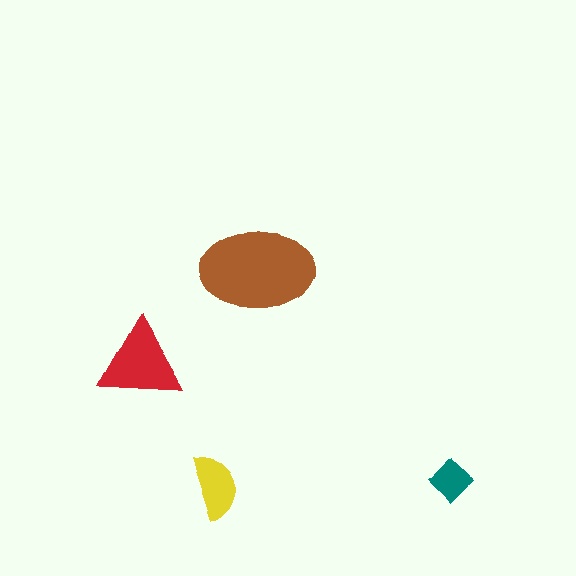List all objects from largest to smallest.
The brown ellipse, the red triangle, the yellow semicircle, the teal diamond.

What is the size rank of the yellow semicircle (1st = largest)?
3rd.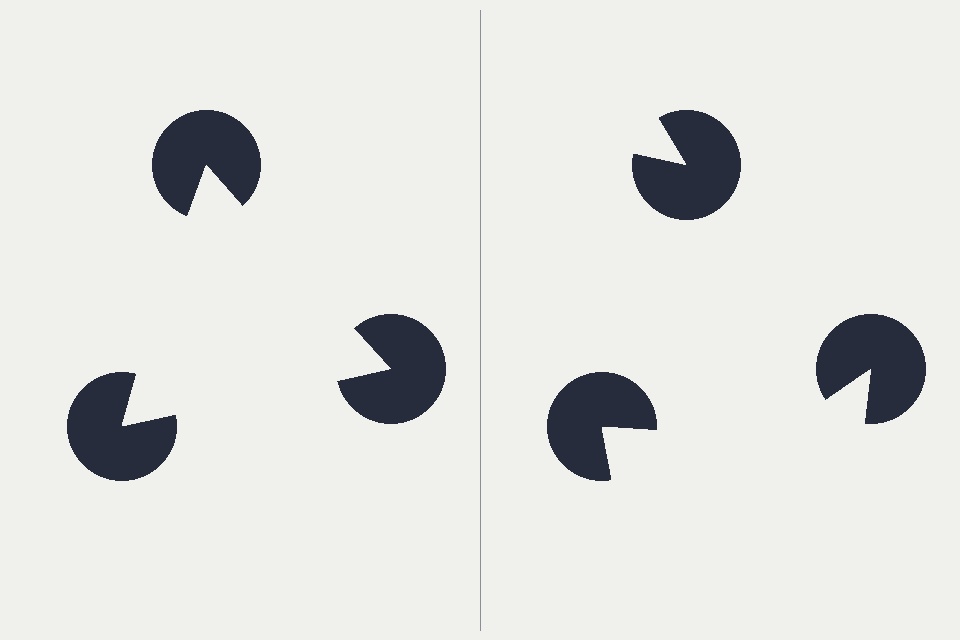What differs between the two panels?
The pac-man discs are positioned identically on both sides; only the wedge orientations differ. On the left they align to a triangle; on the right they are misaligned.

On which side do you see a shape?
An illusory triangle appears on the left side. On the right side the wedge cuts are rotated, so no coherent shape forms.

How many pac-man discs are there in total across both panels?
6 — 3 on each side.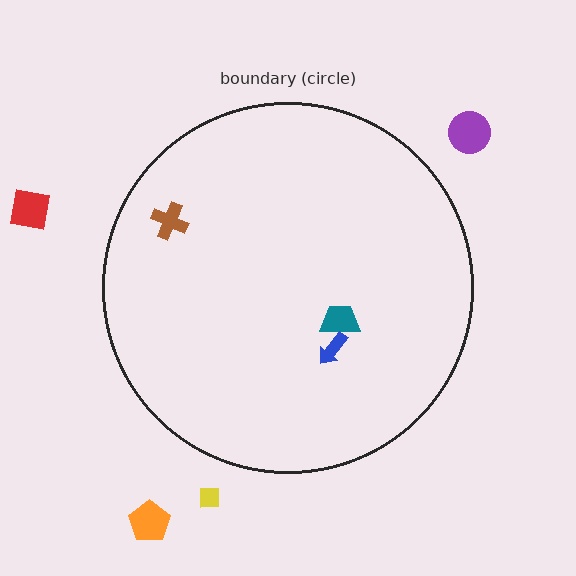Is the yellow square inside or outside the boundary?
Outside.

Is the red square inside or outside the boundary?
Outside.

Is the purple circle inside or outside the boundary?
Outside.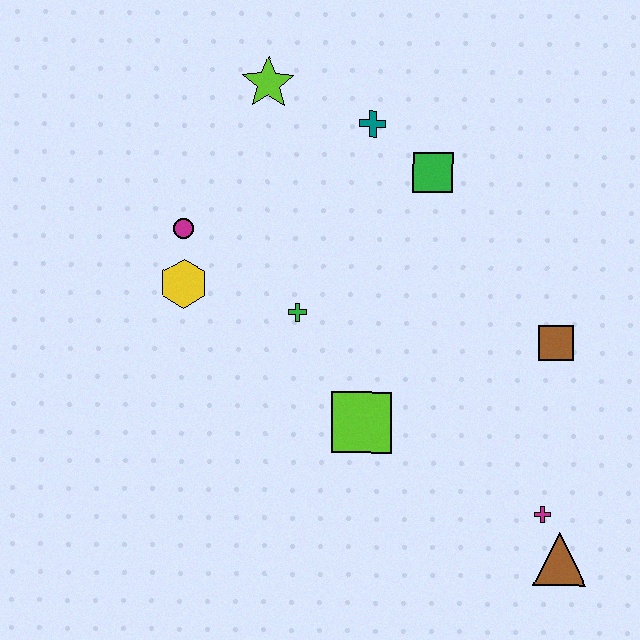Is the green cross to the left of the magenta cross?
Yes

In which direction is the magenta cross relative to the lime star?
The magenta cross is below the lime star.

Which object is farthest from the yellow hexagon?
The brown triangle is farthest from the yellow hexagon.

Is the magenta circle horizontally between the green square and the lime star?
No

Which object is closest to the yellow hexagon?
The magenta circle is closest to the yellow hexagon.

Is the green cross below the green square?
Yes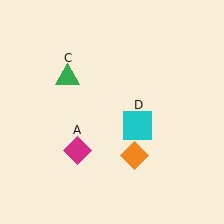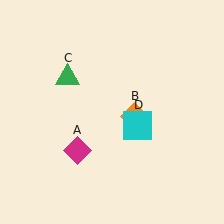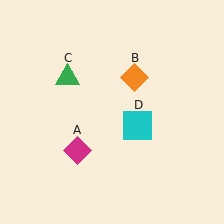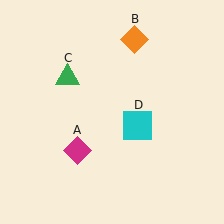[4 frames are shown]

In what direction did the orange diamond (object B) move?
The orange diamond (object B) moved up.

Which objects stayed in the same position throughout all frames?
Magenta diamond (object A) and green triangle (object C) and cyan square (object D) remained stationary.